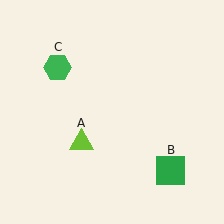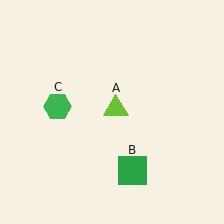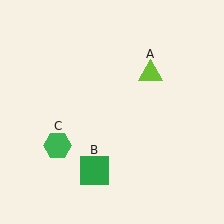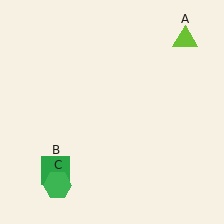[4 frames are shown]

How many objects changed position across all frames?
3 objects changed position: lime triangle (object A), green square (object B), green hexagon (object C).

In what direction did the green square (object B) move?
The green square (object B) moved left.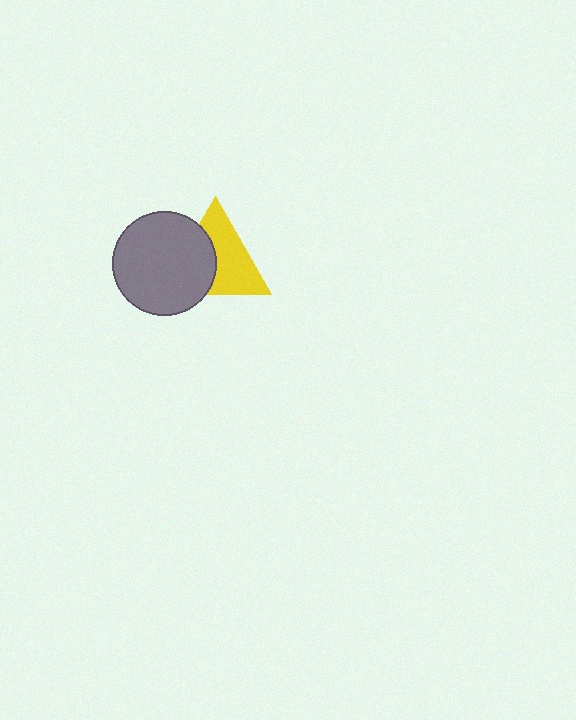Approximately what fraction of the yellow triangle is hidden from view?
Roughly 43% of the yellow triangle is hidden behind the gray circle.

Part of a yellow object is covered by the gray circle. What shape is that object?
It is a triangle.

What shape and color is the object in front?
The object in front is a gray circle.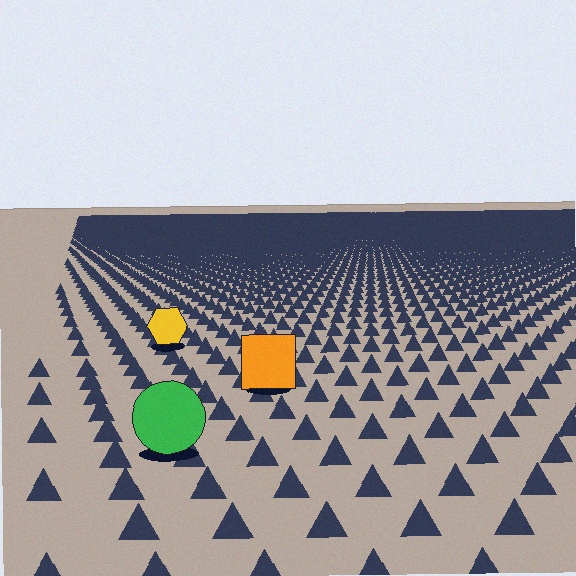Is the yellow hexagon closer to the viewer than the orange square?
No. The orange square is closer — you can tell from the texture gradient: the ground texture is coarser near it.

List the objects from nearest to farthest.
From nearest to farthest: the green circle, the orange square, the yellow hexagon.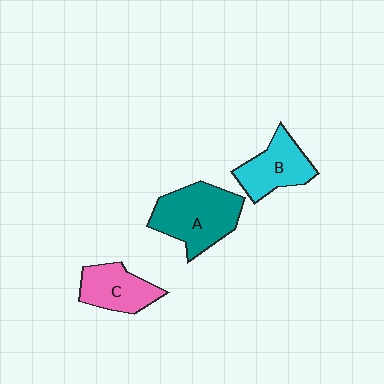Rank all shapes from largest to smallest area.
From largest to smallest: A (teal), B (cyan), C (pink).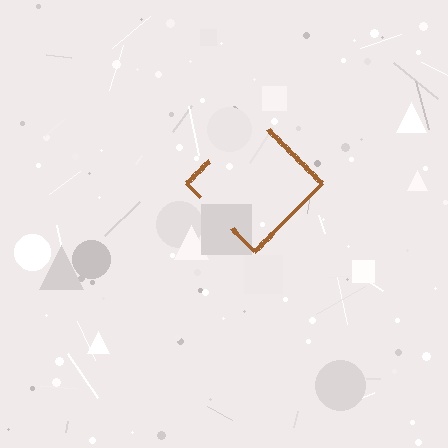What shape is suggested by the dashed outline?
The dashed outline suggests a diamond.